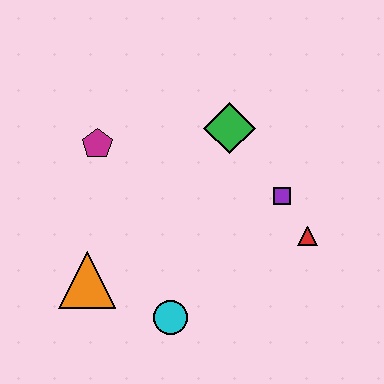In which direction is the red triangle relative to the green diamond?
The red triangle is below the green diamond.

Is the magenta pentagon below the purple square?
No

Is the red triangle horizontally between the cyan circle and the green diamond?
No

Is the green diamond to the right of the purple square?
No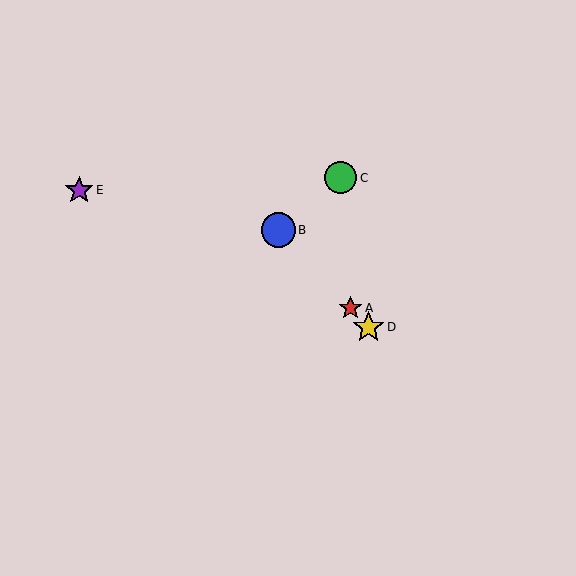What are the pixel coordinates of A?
Object A is at (350, 308).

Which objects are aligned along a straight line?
Objects A, B, D are aligned along a straight line.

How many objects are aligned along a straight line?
3 objects (A, B, D) are aligned along a straight line.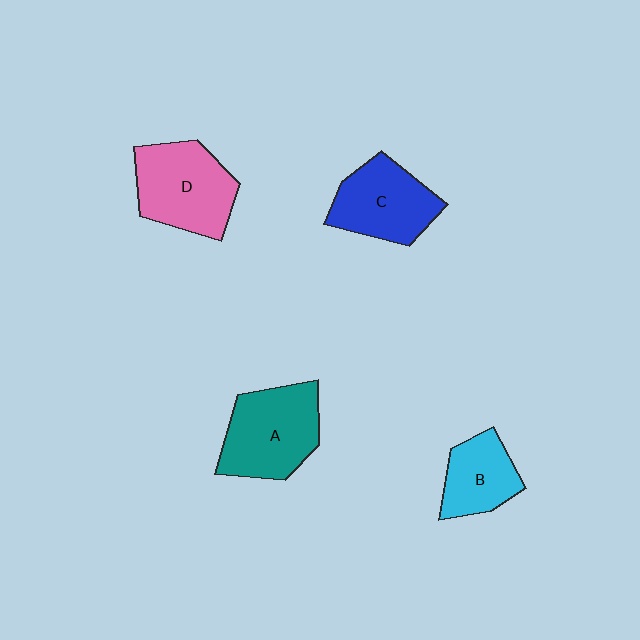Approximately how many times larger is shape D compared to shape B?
Approximately 1.5 times.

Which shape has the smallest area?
Shape B (cyan).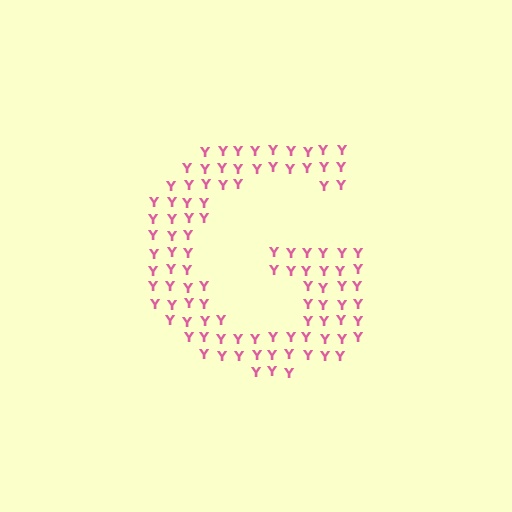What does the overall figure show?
The overall figure shows the letter G.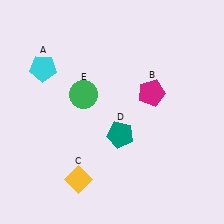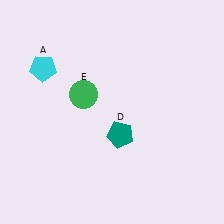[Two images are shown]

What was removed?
The magenta pentagon (B), the yellow diamond (C) were removed in Image 2.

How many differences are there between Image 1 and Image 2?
There are 2 differences between the two images.